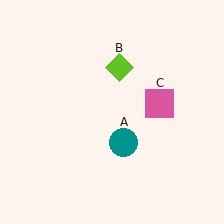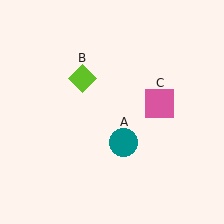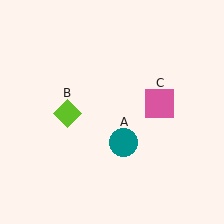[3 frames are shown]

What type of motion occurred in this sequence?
The lime diamond (object B) rotated counterclockwise around the center of the scene.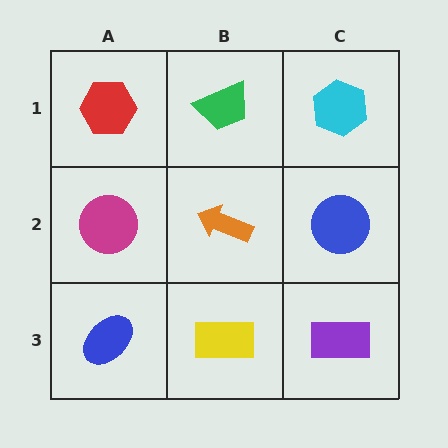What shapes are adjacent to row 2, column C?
A cyan hexagon (row 1, column C), a purple rectangle (row 3, column C), an orange arrow (row 2, column B).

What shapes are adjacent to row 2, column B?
A green trapezoid (row 1, column B), a yellow rectangle (row 3, column B), a magenta circle (row 2, column A), a blue circle (row 2, column C).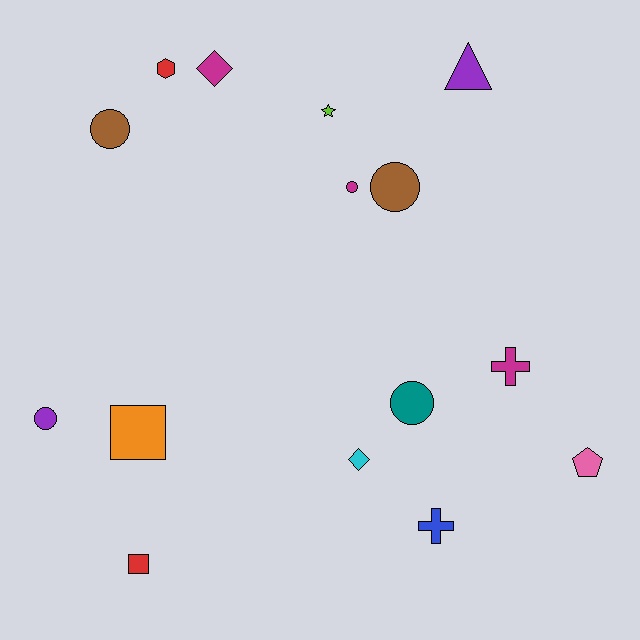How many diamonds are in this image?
There are 2 diamonds.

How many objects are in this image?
There are 15 objects.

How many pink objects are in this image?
There is 1 pink object.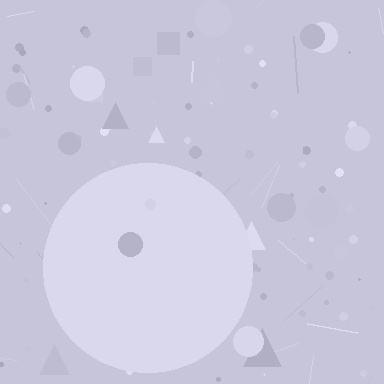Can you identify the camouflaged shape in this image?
The camouflaged shape is a circle.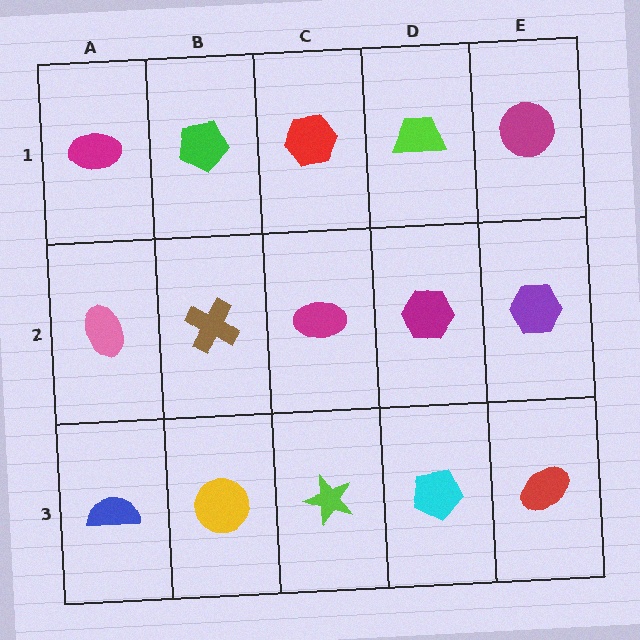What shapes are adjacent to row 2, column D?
A lime trapezoid (row 1, column D), a cyan pentagon (row 3, column D), a magenta ellipse (row 2, column C), a purple hexagon (row 2, column E).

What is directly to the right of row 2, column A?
A brown cross.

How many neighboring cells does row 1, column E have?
2.